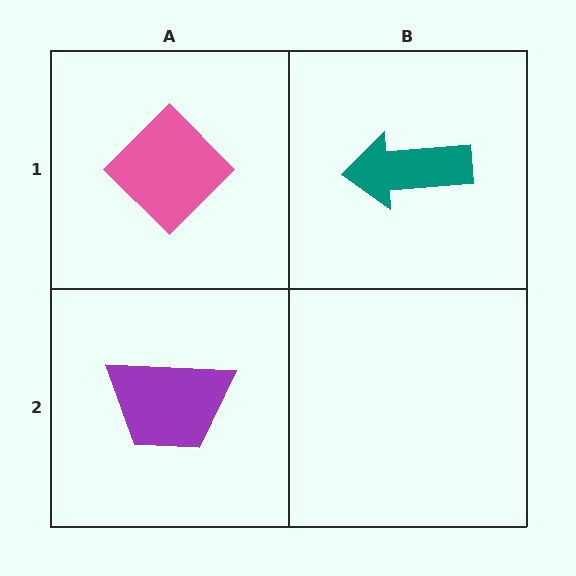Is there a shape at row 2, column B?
No, that cell is empty.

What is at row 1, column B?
A teal arrow.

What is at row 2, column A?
A purple trapezoid.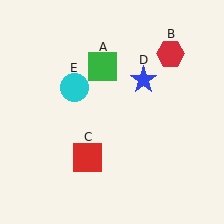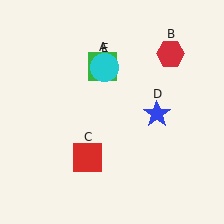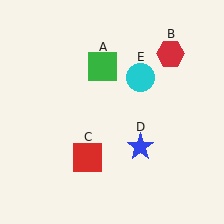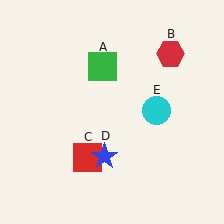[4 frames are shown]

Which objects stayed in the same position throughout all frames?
Green square (object A) and red hexagon (object B) and red square (object C) remained stationary.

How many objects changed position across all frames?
2 objects changed position: blue star (object D), cyan circle (object E).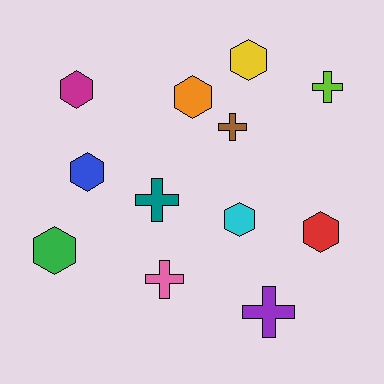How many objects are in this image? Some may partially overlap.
There are 12 objects.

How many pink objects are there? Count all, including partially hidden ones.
There is 1 pink object.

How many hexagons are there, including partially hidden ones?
There are 7 hexagons.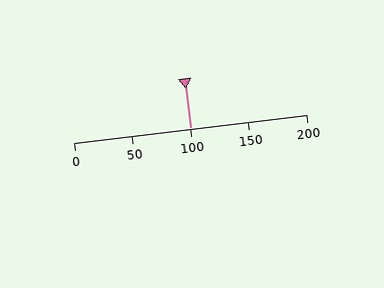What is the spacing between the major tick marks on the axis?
The major ticks are spaced 50 apart.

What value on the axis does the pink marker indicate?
The marker indicates approximately 100.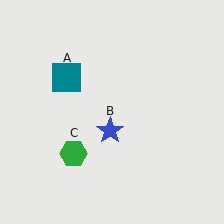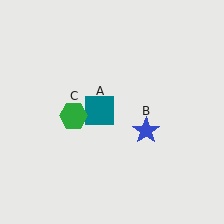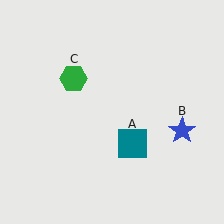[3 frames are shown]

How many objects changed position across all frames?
3 objects changed position: teal square (object A), blue star (object B), green hexagon (object C).